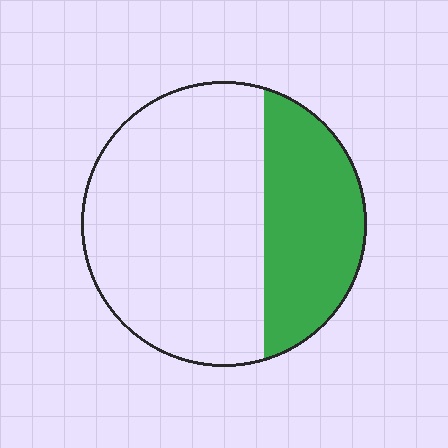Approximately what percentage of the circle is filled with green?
Approximately 30%.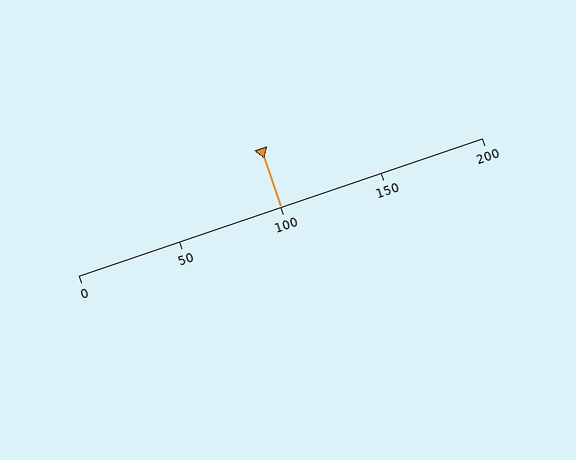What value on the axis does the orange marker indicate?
The marker indicates approximately 100.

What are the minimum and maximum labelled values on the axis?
The axis runs from 0 to 200.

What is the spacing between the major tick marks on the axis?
The major ticks are spaced 50 apart.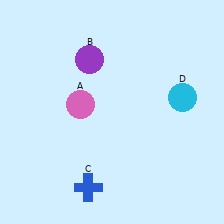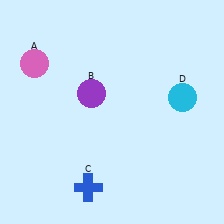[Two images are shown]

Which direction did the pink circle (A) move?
The pink circle (A) moved left.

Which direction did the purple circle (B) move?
The purple circle (B) moved down.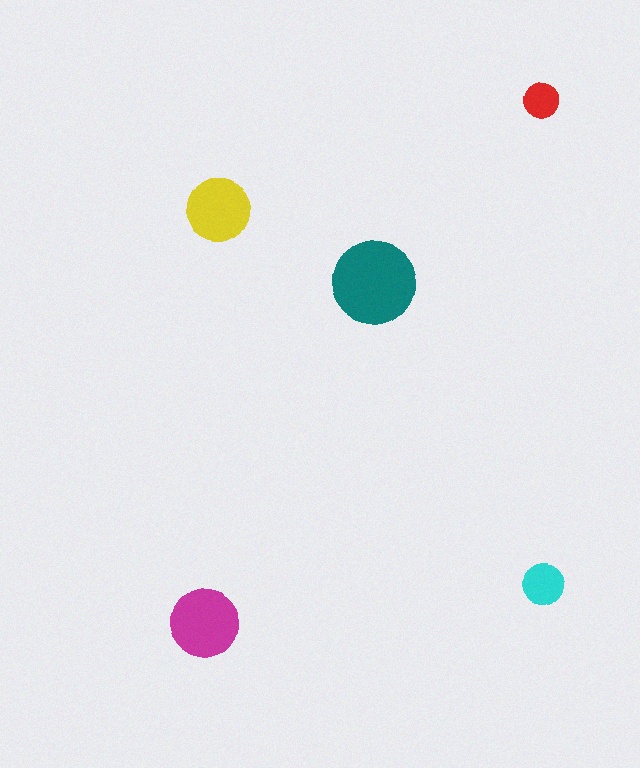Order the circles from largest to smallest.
the teal one, the magenta one, the yellow one, the cyan one, the red one.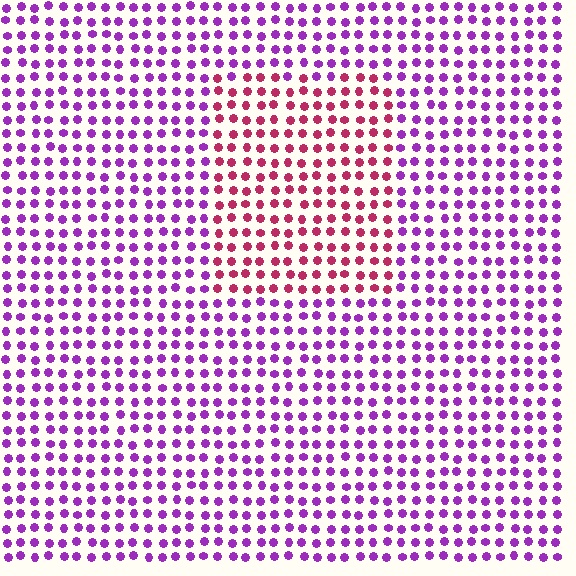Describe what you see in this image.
The image is filled with small purple elements in a uniform arrangement. A rectangle-shaped region is visible where the elements are tinted to a slightly different hue, forming a subtle color boundary.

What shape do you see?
I see a rectangle.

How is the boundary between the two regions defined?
The boundary is defined purely by a slight shift in hue (about 49 degrees). Spacing, size, and orientation are identical on both sides.